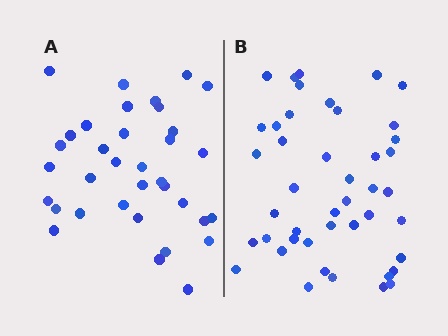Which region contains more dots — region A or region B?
Region B (the right region) has more dots.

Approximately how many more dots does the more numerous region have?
Region B has roughly 8 or so more dots than region A.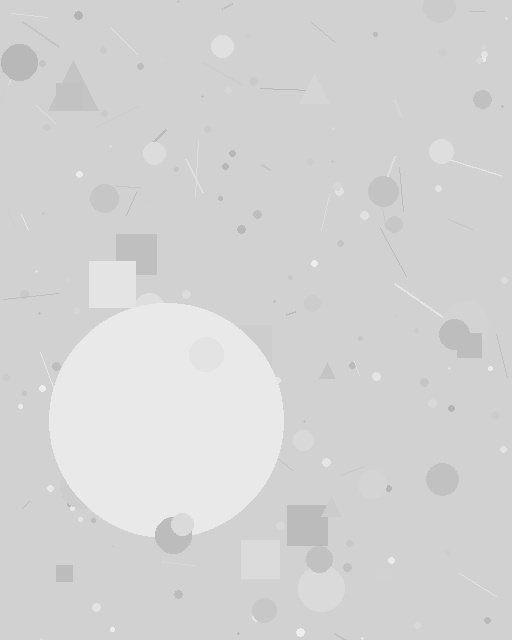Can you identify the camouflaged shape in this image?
The camouflaged shape is a circle.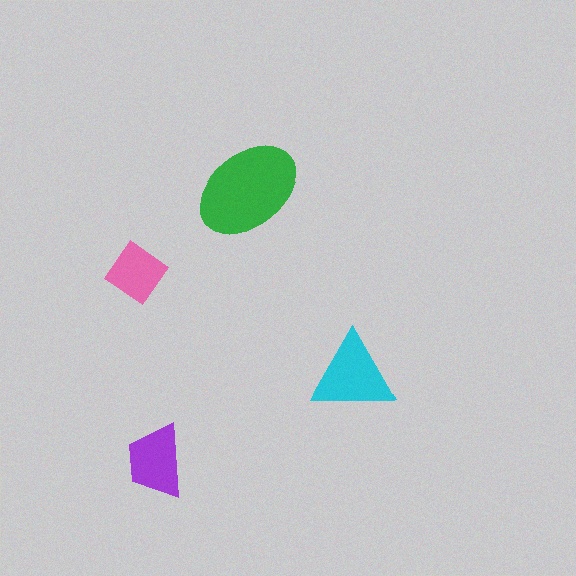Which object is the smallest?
The pink diamond.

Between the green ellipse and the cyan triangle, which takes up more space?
The green ellipse.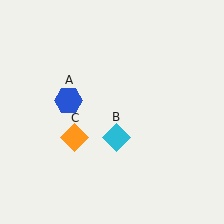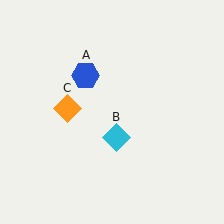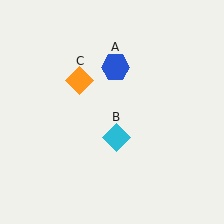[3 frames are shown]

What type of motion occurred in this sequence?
The blue hexagon (object A), orange diamond (object C) rotated clockwise around the center of the scene.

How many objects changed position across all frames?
2 objects changed position: blue hexagon (object A), orange diamond (object C).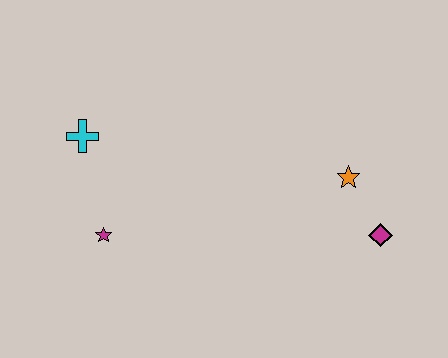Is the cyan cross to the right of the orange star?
No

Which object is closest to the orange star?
The magenta diamond is closest to the orange star.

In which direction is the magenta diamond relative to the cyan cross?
The magenta diamond is to the right of the cyan cross.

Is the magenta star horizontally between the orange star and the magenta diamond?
No